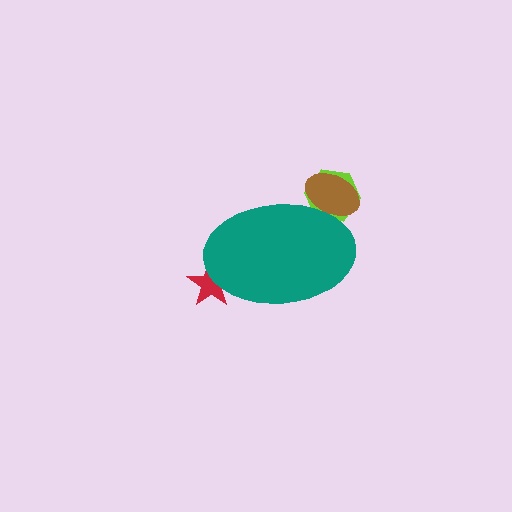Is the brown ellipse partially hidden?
Yes, the brown ellipse is partially hidden behind the teal ellipse.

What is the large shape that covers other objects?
A teal ellipse.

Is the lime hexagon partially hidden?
Yes, the lime hexagon is partially hidden behind the teal ellipse.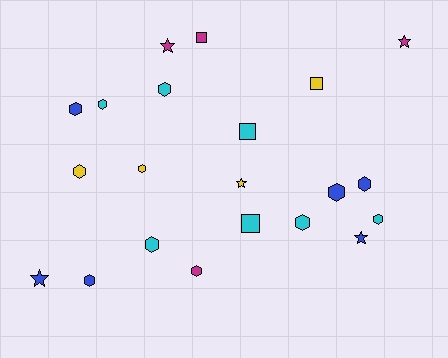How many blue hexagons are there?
There are 4 blue hexagons.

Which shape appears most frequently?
Hexagon, with 12 objects.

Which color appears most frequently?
Cyan, with 7 objects.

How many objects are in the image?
There are 21 objects.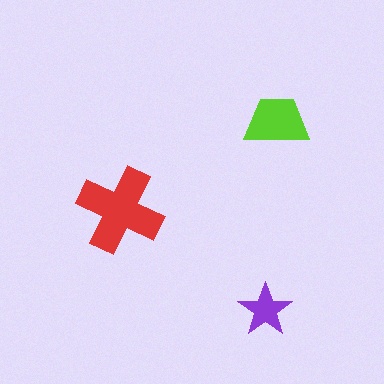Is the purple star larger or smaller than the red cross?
Smaller.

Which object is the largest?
The red cross.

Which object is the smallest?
The purple star.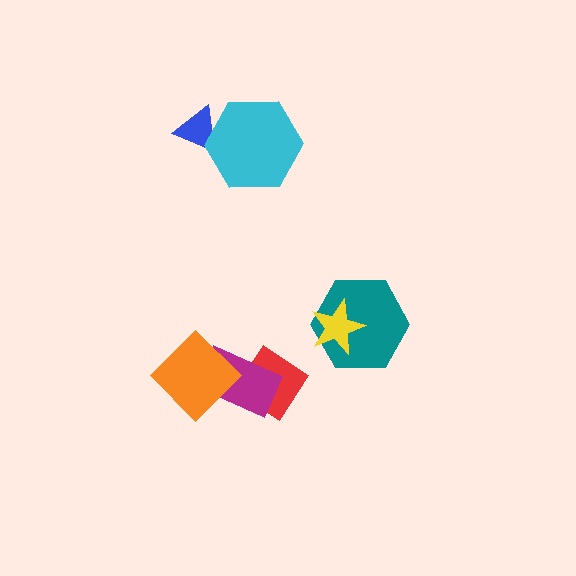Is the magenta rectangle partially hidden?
Yes, it is partially covered by another shape.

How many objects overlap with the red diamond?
1 object overlaps with the red diamond.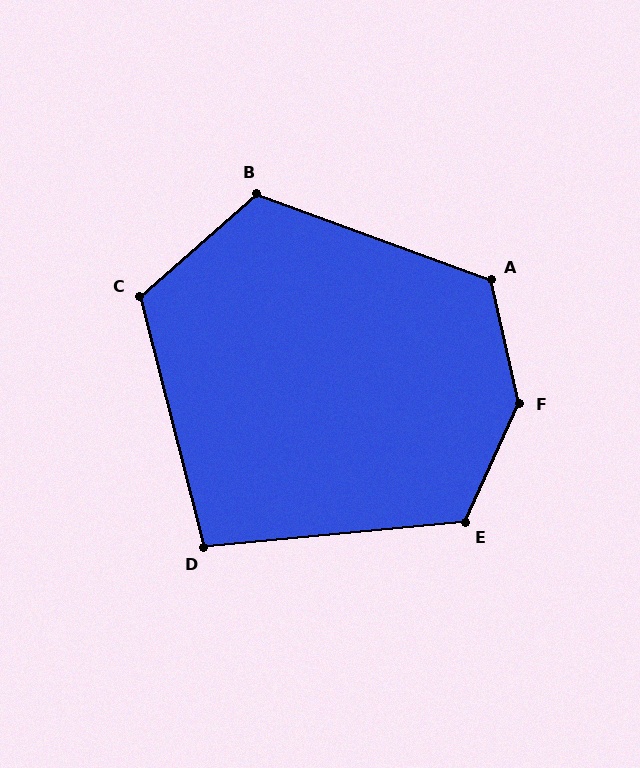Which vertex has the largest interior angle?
F, at approximately 143 degrees.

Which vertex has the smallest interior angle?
D, at approximately 99 degrees.